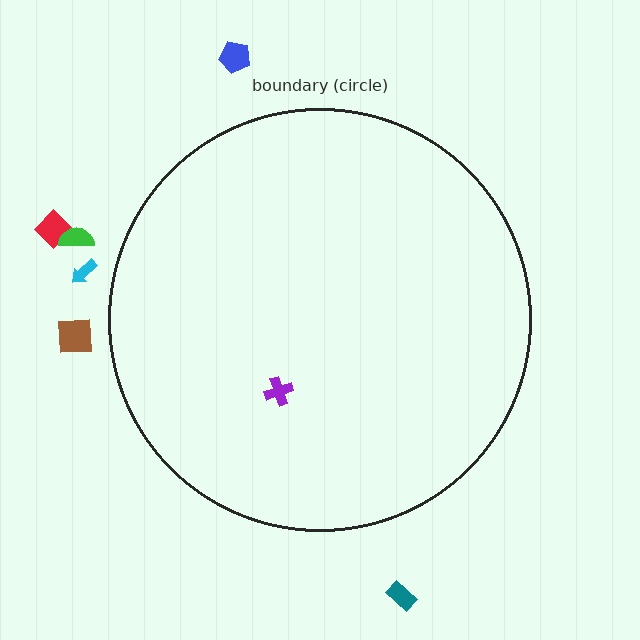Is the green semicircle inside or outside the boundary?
Outside.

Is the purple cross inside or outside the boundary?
Inside.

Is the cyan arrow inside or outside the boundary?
Outside.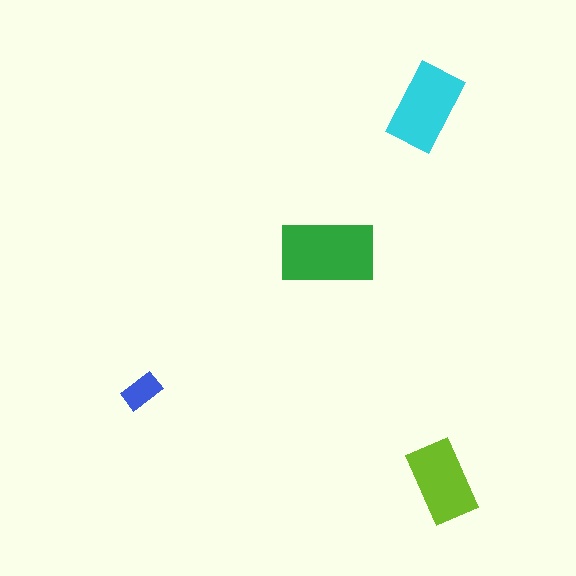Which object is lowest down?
The lime rectangle is bottommost.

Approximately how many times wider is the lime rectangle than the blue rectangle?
About 2 times wider.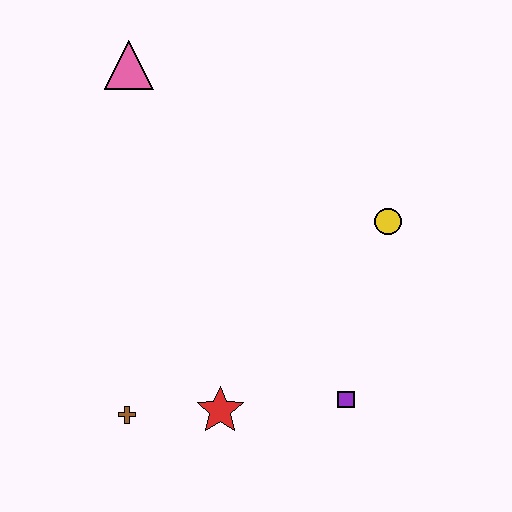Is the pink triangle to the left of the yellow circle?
Yes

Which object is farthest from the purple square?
The pink triangle is farthest from the purple square.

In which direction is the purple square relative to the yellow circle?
The purple square is below the yellow circle.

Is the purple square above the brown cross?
Yes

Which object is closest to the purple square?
The red star is closest to the purple square.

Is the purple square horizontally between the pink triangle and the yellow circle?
Yes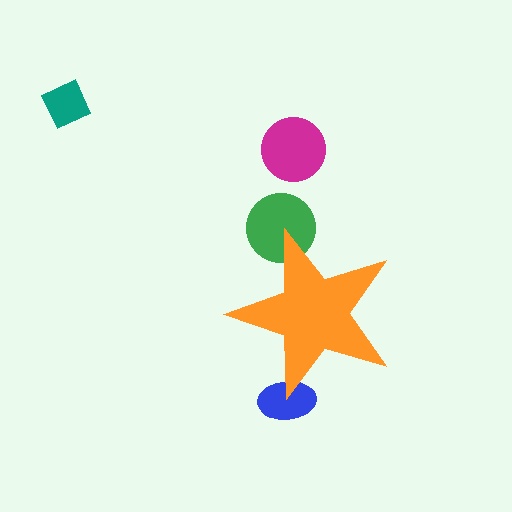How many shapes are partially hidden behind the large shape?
2 shapes are partially hidden.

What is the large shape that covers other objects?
An orange star.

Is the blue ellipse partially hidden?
Yes, the blue ellipse is partially hidden behind the orange star.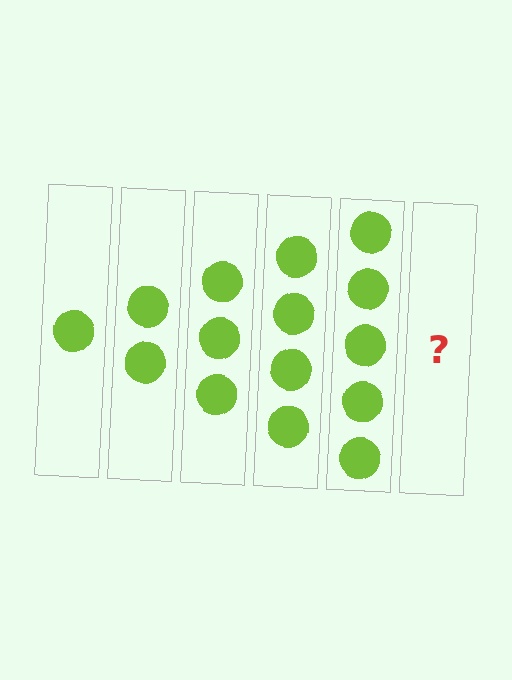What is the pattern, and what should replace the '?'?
The pattern is that each step adds one more circle. The '?' should be 6 circles.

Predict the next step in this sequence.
The next step is 6 circles.